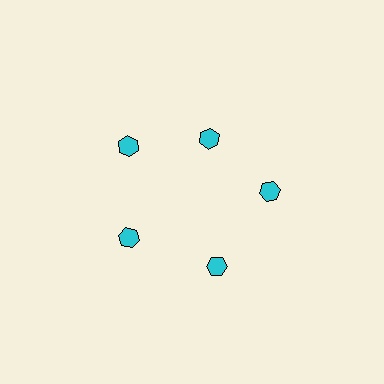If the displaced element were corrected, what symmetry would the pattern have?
It would have 5-fold rotational symmetry — the pattern would map onto itself every 72 degrees.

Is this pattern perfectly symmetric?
No. The 5 cyan hexagons are arranged in a ring, but one element near the 1 o'clock position is pulled inward toward the center, breaking the 5-fold rotational symmetry.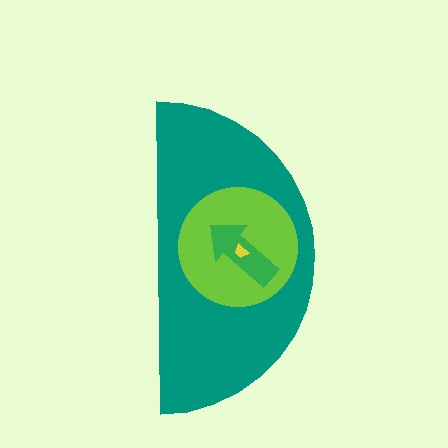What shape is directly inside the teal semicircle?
The lime circle.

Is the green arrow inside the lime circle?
Yes.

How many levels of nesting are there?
4.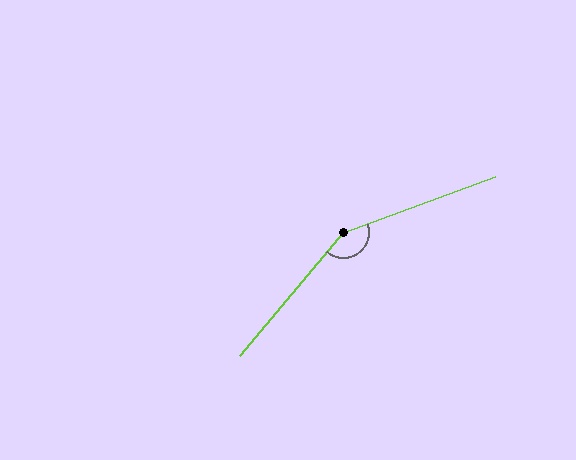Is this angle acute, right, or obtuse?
It is obtuse.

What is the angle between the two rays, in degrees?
Approximately 150 degrees.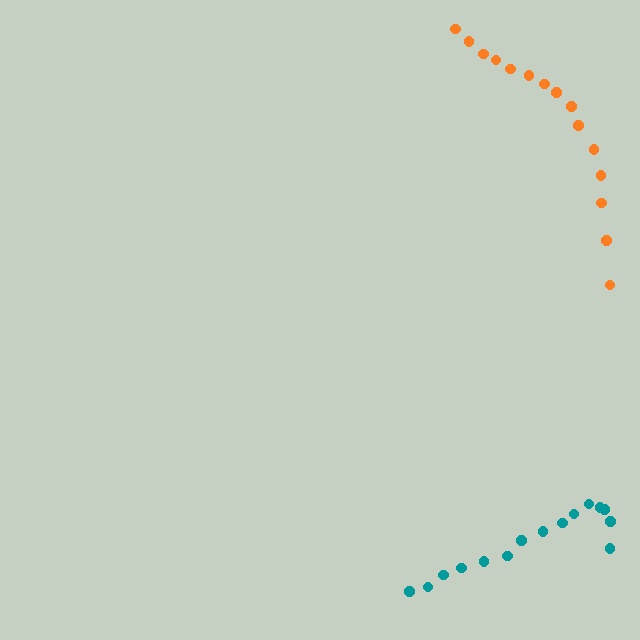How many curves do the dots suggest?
There are 2 distinct paths.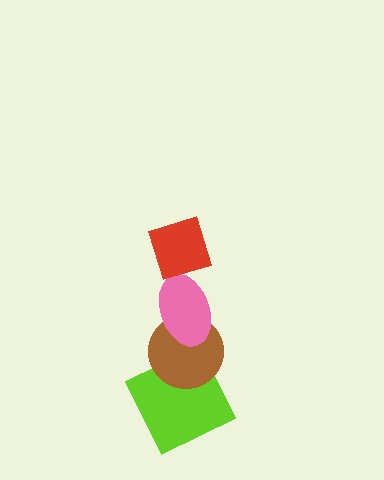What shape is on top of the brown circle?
The pink ellipse is on top of the brown circle.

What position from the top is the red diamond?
The red diamond is 1st from the top.